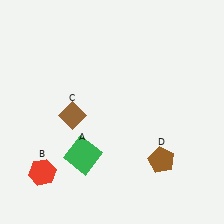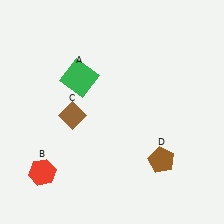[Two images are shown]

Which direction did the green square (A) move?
The green square (A) moved up.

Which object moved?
The green square (A) moved up.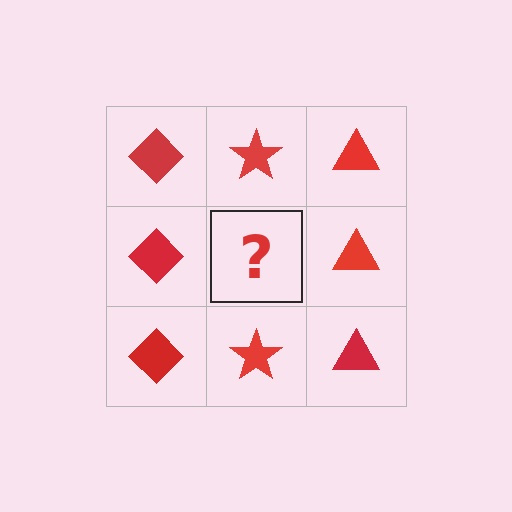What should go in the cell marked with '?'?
The missing cell should contain a red star.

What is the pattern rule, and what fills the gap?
The rule is that each column has a consistent shape. The gap should be filled with a red star.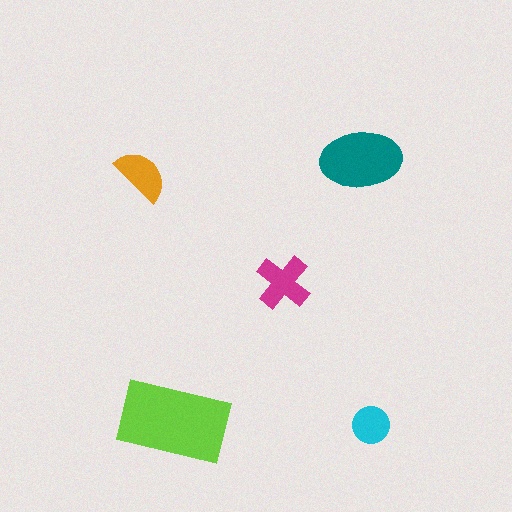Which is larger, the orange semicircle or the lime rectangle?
The lime rectangle.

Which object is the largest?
The lime rectangle.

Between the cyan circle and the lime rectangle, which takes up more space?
The lime rectangle.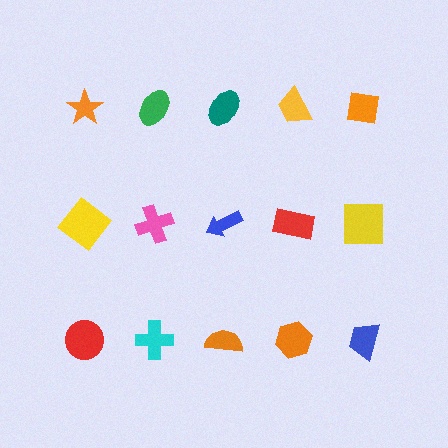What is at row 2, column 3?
A blue arrow.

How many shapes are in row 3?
5 shapes.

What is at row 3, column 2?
A cyan cross.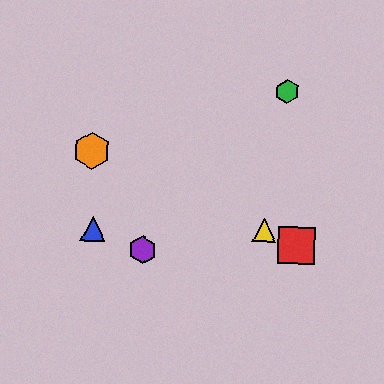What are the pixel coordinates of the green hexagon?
The green hexagon is at (287, 92).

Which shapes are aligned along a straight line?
The red square, the yellow triangle, the orange hexagon are aligned along a straight line.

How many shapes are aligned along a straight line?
3 shapes (the red square, the yellow triangle, the orange hexagon) are aligned along a straight line.